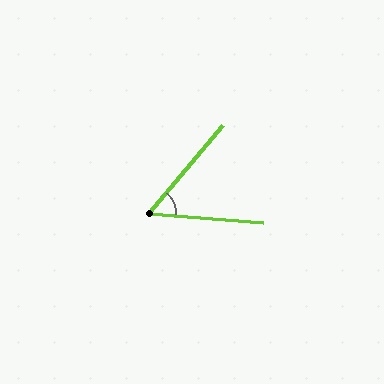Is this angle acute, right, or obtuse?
It is acute.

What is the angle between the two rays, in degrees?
Approximately 55 degrees.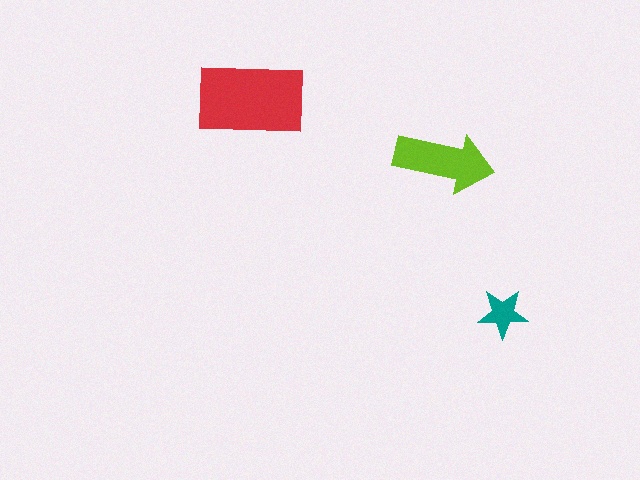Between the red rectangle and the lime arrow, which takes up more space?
The red rectangle.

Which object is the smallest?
The teal star.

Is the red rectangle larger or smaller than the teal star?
Larger.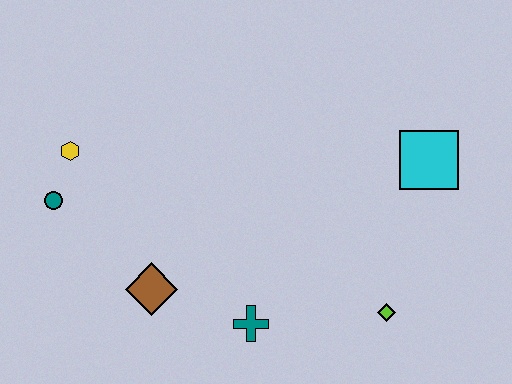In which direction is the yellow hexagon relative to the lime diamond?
The yellow hexagon is to the left of the lime diamond.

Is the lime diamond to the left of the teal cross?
No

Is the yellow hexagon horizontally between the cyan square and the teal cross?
No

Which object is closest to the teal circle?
The yellow hexagon is closest to the teal circle.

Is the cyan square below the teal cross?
No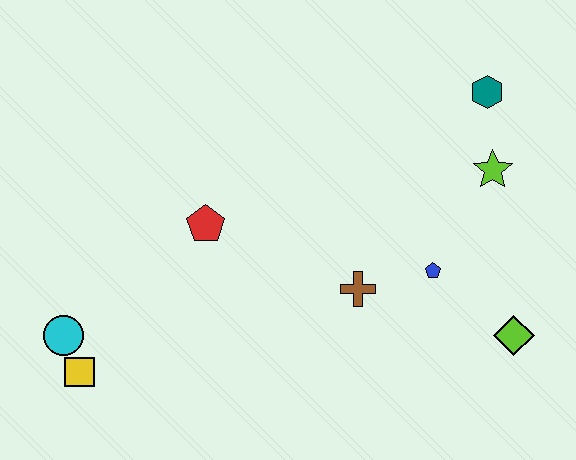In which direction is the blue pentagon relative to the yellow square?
The blue pentagon is to the right of the yellow square.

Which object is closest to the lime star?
The teal hexagon is closest to the lime star.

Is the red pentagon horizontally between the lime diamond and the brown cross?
No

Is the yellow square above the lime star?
No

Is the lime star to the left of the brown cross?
No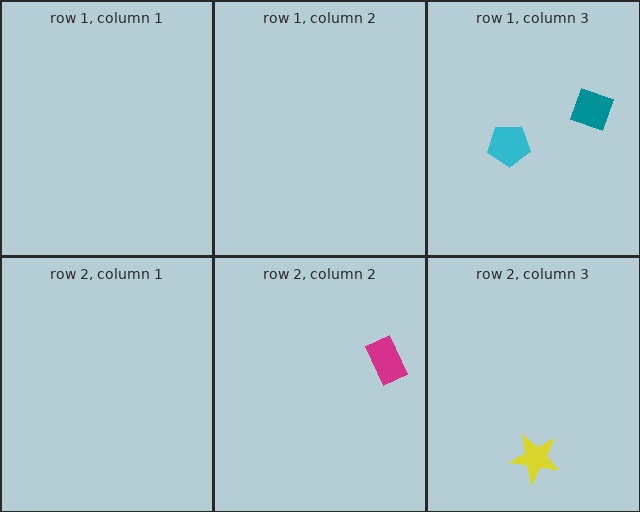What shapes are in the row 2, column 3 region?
The yellow star.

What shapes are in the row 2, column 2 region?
The magenta rectangle.